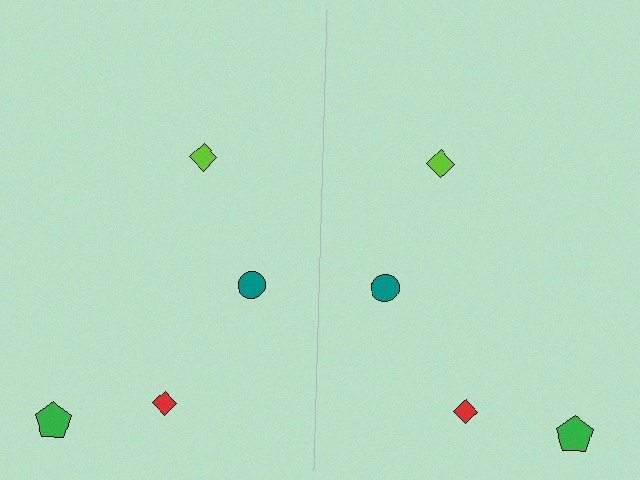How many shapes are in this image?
There are 8 shapes in this image.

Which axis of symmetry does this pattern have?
The pattern has a vertical axis of symmetry running through the center of the image.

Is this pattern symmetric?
Yes, this pattern has bilateral (reflection) symmetry.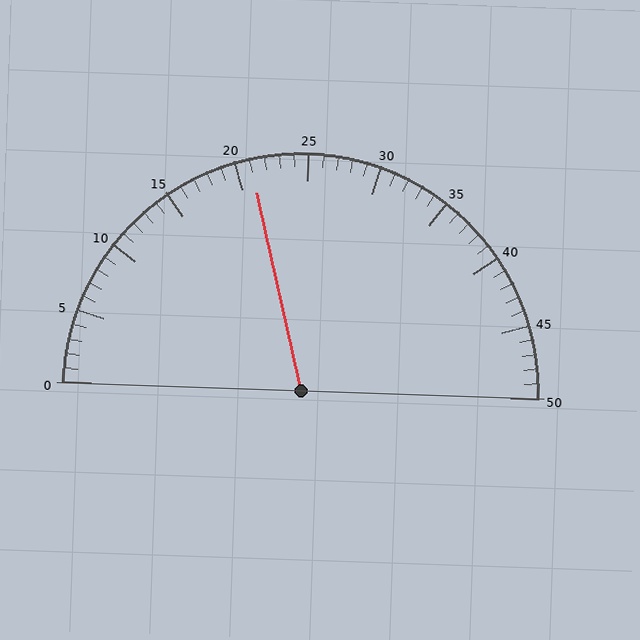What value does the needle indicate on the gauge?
The needle indicates approximately 21.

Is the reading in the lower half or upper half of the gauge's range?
The reading is in the lower half of the range (0 to 50).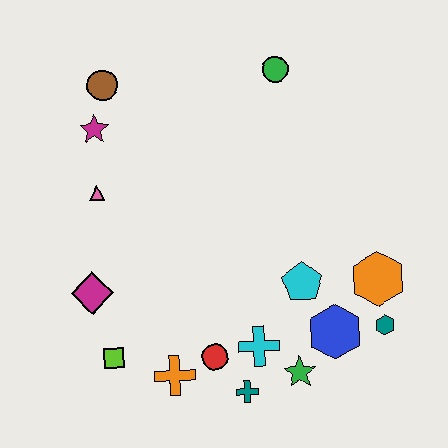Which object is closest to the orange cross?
The red circle is closest to the orange cross.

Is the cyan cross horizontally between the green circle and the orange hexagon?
No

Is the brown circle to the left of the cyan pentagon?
Yes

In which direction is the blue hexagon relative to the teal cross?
The blue hexagon is to the right of the teal cross.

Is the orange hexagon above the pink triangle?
No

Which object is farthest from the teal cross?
The brown circle is farthest from the teal cross.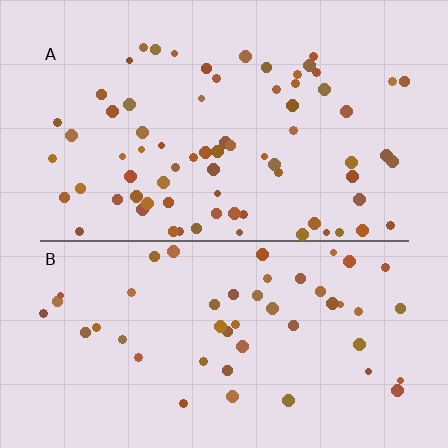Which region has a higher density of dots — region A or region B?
A (the top).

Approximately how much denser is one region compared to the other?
Approximately 1.5× — region A over region B.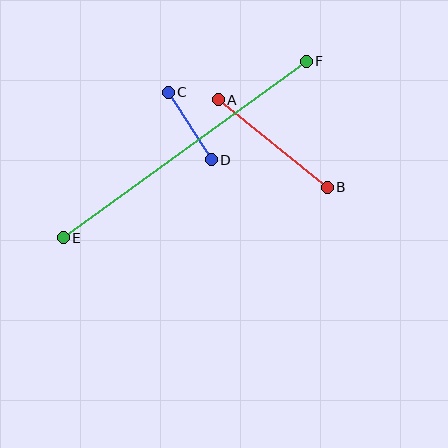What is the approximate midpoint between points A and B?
The midpoint is at approximately (273, 144) pixels.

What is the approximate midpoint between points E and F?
The midpoint is at approximately (185, 150) pixels.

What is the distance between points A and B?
The distance is approximately 140 pixels.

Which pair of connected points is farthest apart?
Points E and F are farthest apart.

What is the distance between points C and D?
The distance is approximately 80 pixels.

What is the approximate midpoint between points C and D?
The midpoint is at approximately (190, 126) pixels.